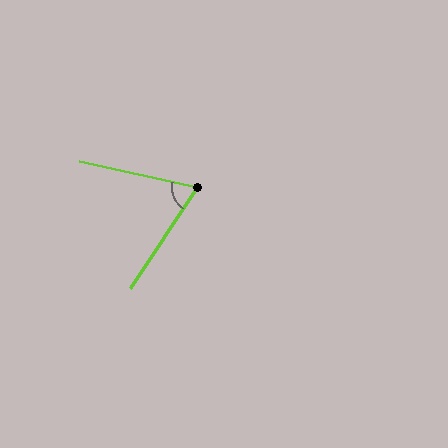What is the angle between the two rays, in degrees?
Approximately 69 degrees.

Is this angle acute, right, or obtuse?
It is acute.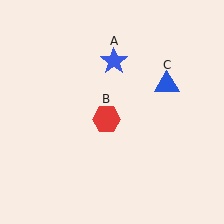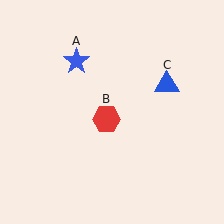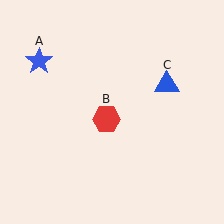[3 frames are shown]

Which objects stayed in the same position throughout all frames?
Red hexagon (object B) and blue triangle (object C) remained stationary.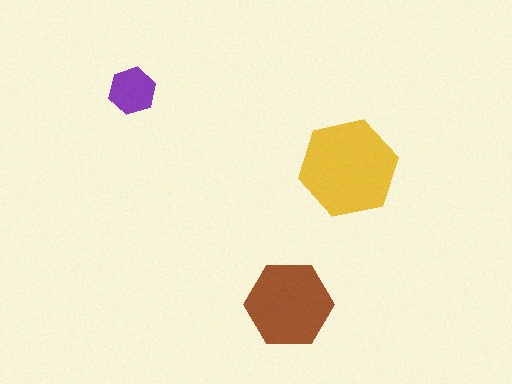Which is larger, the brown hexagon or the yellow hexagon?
The yellow one.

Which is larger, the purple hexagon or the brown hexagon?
The brown one.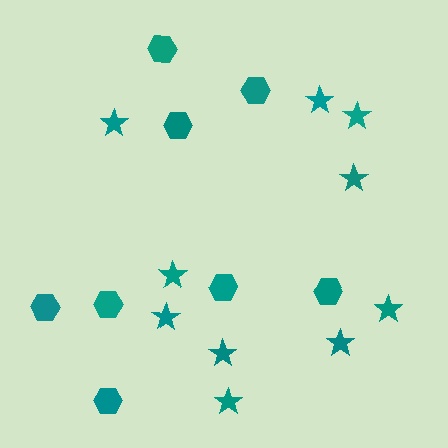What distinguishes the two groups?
There are 2 groups: one group of stars (10) and one group of hexagons (8).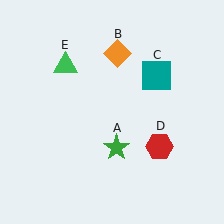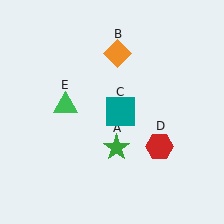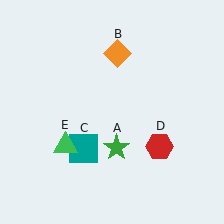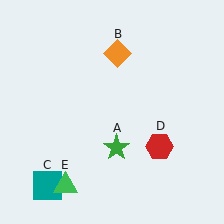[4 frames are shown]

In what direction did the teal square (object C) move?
The teal square (object C) moved down and to the left.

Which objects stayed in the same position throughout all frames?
Green star (object A) and orange diamond (object B) and red hexagon (object D) remained stationary.